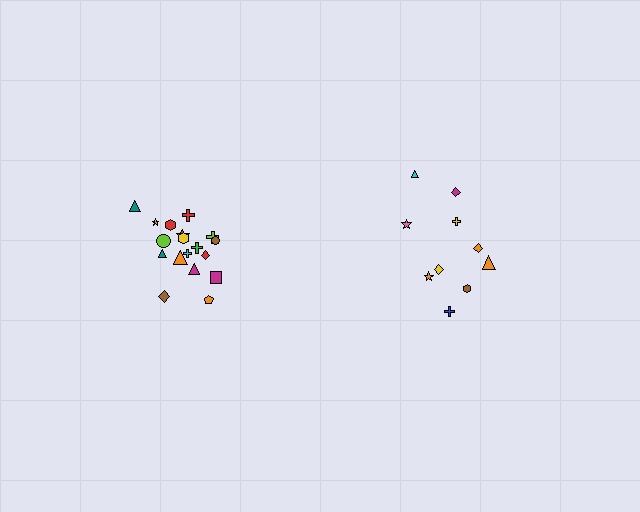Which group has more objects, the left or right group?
The left group.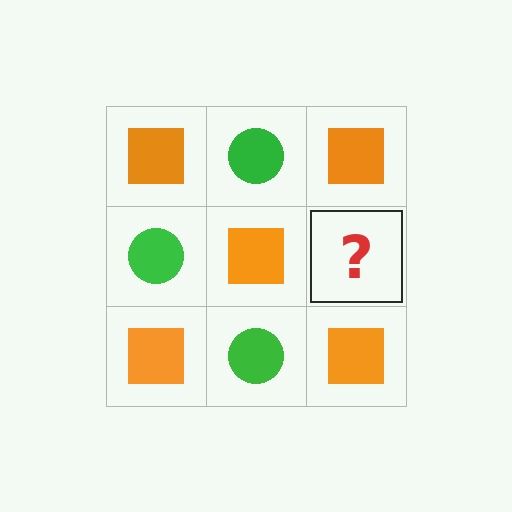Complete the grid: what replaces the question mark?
The question mark should be replaced with a green circle.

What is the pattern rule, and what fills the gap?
The rule is that it alternates orange square and green circle in a checkerboard pattern. The gap should be filled with a green circle.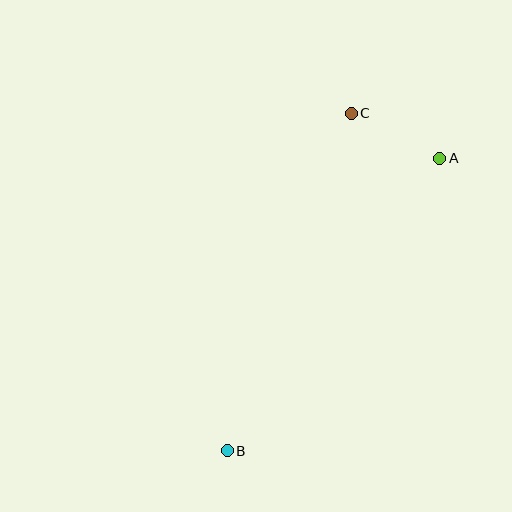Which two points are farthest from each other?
Points A and B are farthest from each other.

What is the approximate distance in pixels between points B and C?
The distance between B and C is approximately 360 pixels.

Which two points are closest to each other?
Points A and C are closest to each other.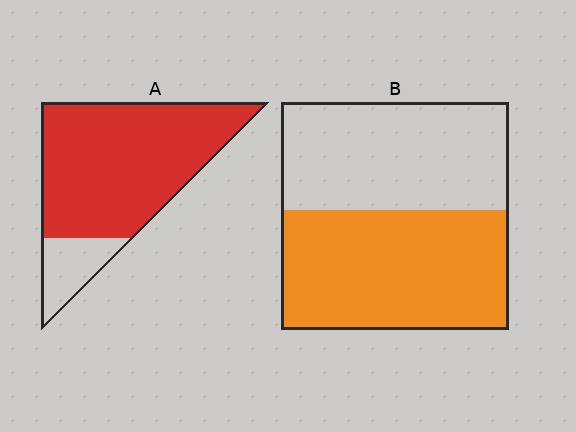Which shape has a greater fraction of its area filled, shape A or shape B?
Shape A.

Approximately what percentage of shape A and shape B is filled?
A is approximately 85% and B is approximately 55%.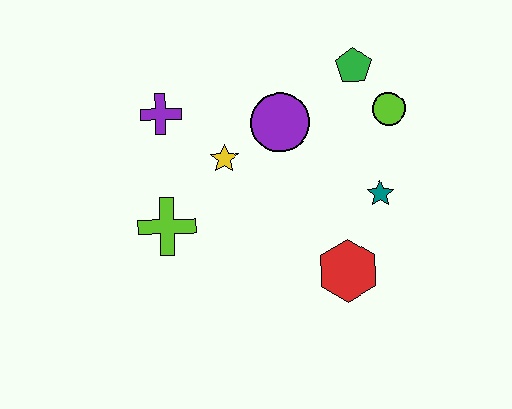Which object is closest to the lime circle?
The green pentagon is closest to the lime circle.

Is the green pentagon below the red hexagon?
No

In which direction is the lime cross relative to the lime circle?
The lime cross is to the left of the lime circle.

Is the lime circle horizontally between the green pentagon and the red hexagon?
No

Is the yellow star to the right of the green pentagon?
No